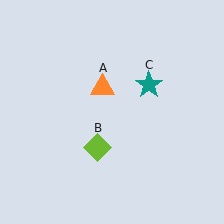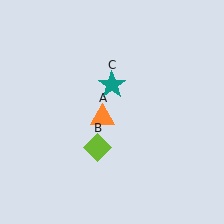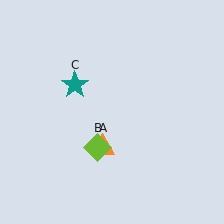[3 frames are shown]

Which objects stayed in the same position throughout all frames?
Lime diamond (object B) remained stationary.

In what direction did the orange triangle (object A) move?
The orange triangle (object A) moved down.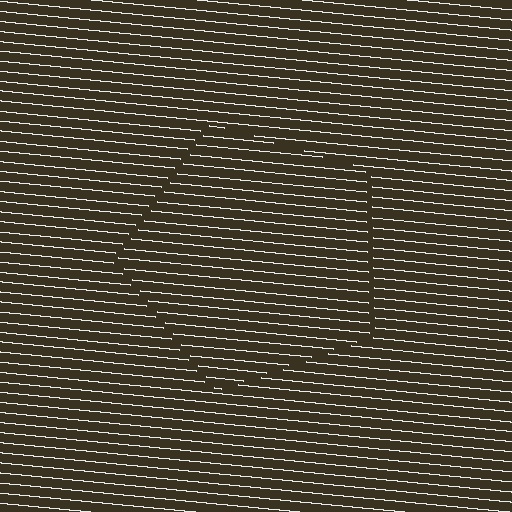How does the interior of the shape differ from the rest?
The interior of the shape contains the same grating, shifted by half a period — the contour is defined by the phase discontinuity where line-ends from the inner and outer gratings abut.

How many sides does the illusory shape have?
5 sides — the line-ends trace a pentagon.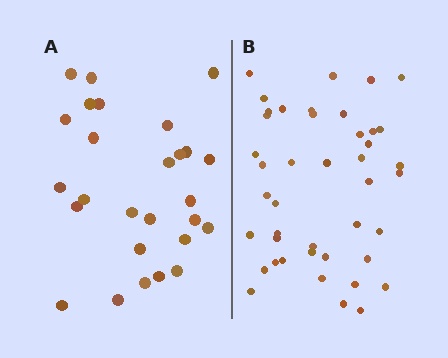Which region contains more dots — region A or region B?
Region B (the right region) has more dots.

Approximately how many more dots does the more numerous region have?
Region B has approximately 15 more dots than region A.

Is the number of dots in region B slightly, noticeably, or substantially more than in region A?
Region B has substantially more. The ratio is roughly 1.6 to 1.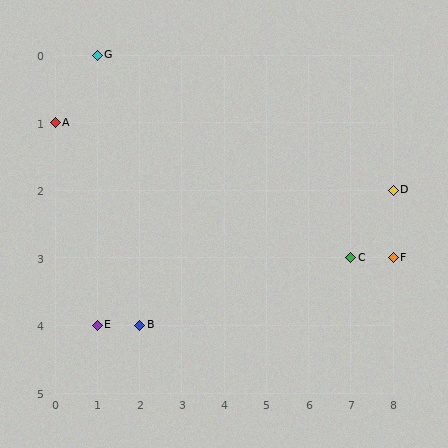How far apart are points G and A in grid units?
Points G and A are 1 column and 1 row apart (about 1.4 grid units diagonally).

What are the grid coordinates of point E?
Point E is at grid coordinates (1, 4).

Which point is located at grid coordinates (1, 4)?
Point E is at (1, 4).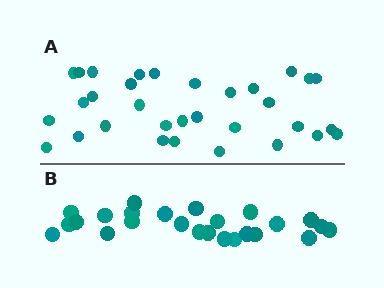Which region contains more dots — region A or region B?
Region A (the top region) has more dots.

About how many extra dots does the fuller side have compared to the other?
Region A has roughly 8 or so more dots than region B.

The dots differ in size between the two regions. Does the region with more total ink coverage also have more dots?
No. Region B has more total ink coverage because its dots are larger, but region A actually contains more individual dots. Total area can be misleading — the number of items is what matters here.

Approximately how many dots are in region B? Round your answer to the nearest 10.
About 20 dots. (The exact count is 25, which rounds to 20.)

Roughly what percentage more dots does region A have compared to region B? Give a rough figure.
About 30% more.